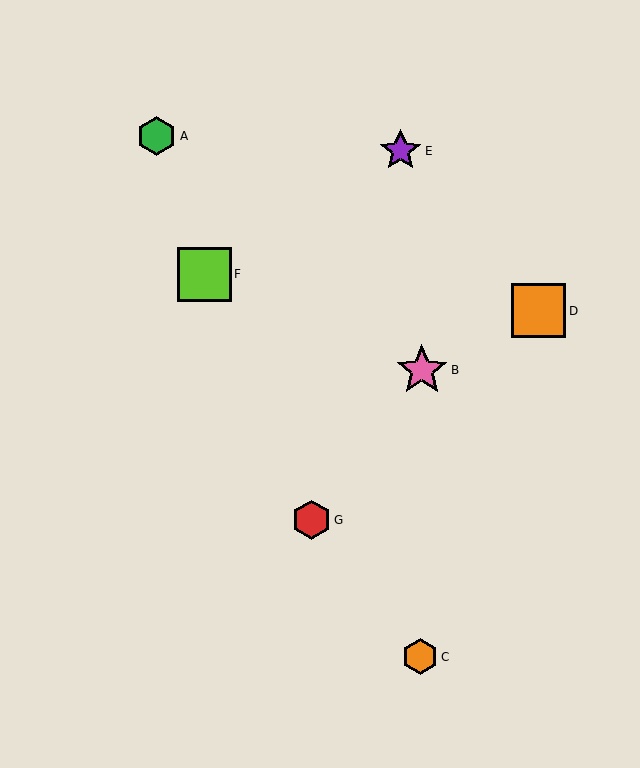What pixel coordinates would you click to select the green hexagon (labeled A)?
Click at (157, 136) to select the green hexagon A.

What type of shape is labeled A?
Shape A is a green hexagon.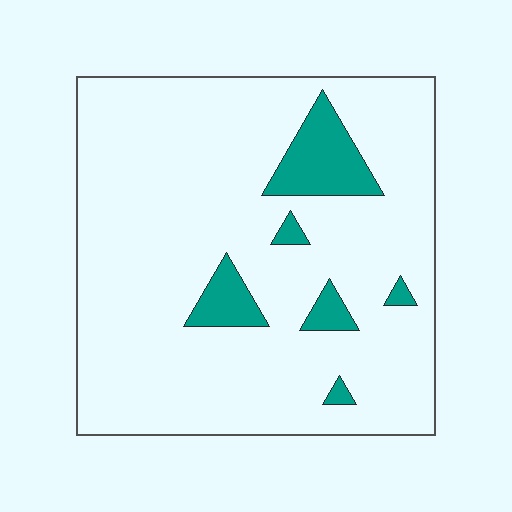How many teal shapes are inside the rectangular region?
6.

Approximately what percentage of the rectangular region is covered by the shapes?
Approximately 10%.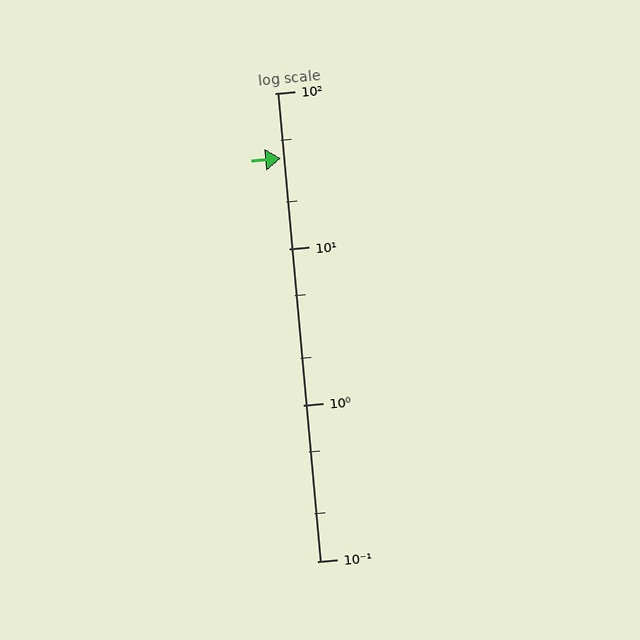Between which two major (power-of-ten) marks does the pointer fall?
The pointer is between 10 and 100.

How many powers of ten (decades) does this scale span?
The scale spans 3 decades, from 0.1 to 100.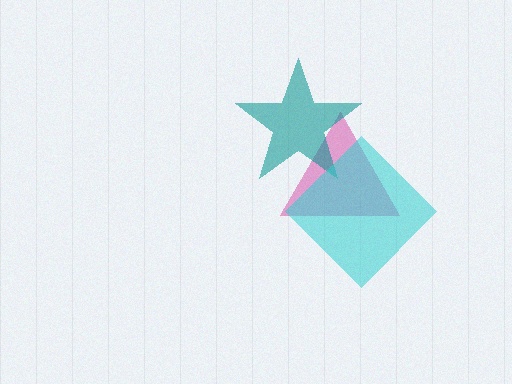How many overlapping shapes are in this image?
There are 3 overlapping shapes in the image.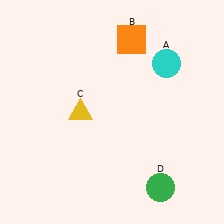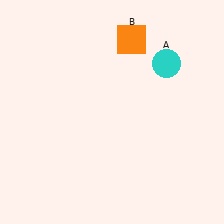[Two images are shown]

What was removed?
The green circle (D), the yellow triangle (C) were removed in Image 2.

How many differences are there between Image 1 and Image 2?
There are 2 differences between the two images.